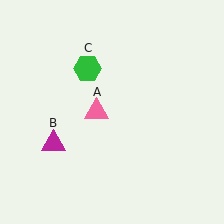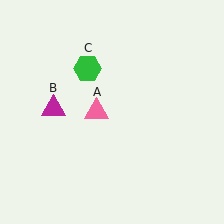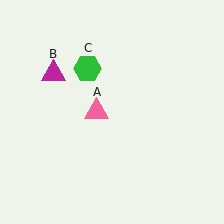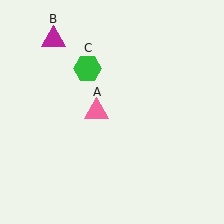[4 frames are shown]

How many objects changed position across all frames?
1 object changed position: magenta triangle (object B).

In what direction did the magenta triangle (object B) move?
The magenta triangle (object B) moved up.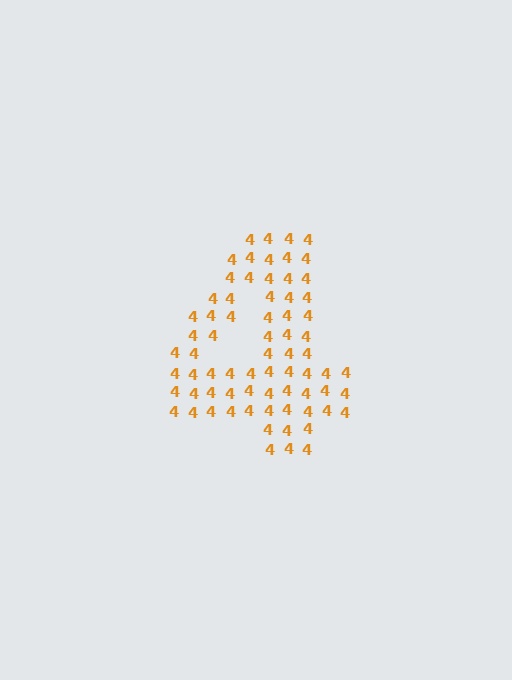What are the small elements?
The small elements are digit 4's.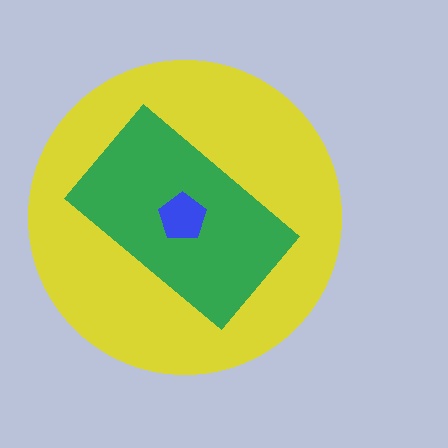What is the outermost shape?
The yellow circle.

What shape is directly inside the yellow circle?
The green rectangle.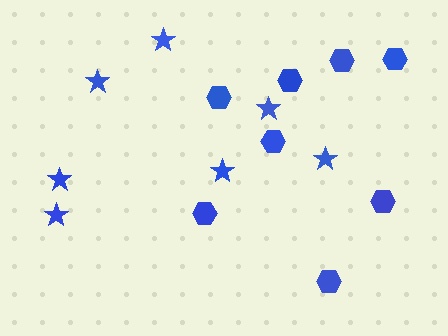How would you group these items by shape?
There are 2 groups: one group of hexagons (8) and one group of stars (7).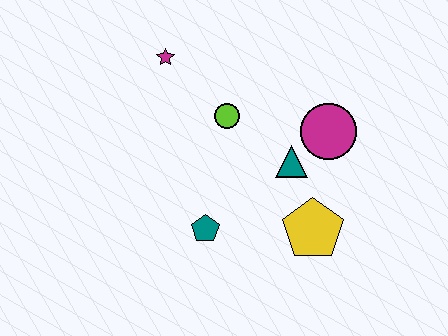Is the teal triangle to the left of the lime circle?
No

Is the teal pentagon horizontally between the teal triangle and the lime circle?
No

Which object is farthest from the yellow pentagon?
The magenta star is farthest from the yellow pentagon.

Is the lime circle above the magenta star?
No